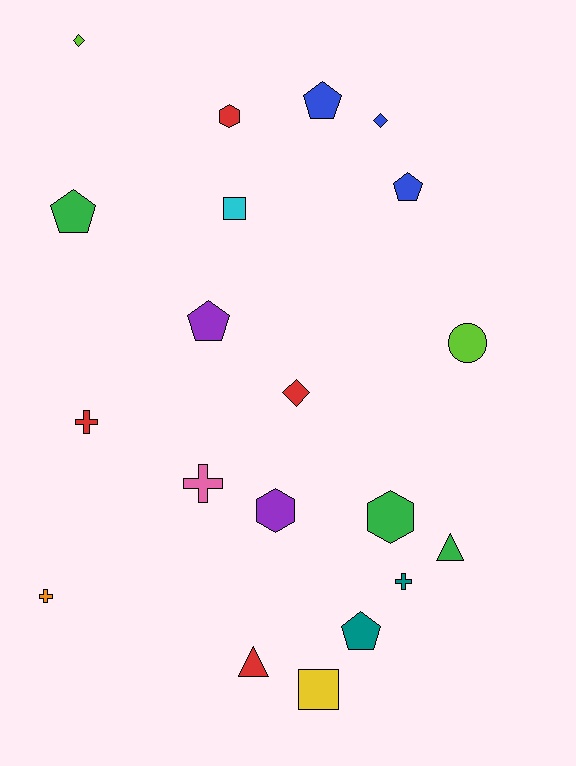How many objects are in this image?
There are 20 objects.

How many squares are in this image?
There are 2 squares.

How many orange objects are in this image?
There is 1 orange object.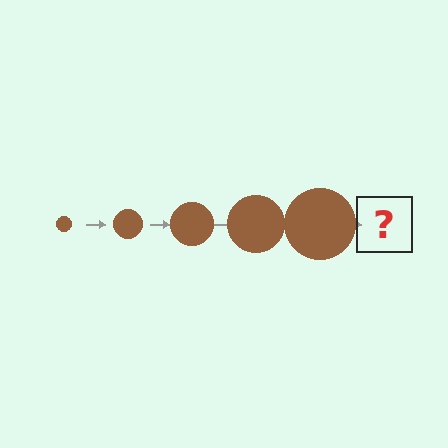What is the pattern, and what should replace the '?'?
The pattern is that the circle gets progressively larger each step. The '?' should be a brown circle, larger than the previous one.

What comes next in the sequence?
The next element should be a brown circle, larger than the previous one.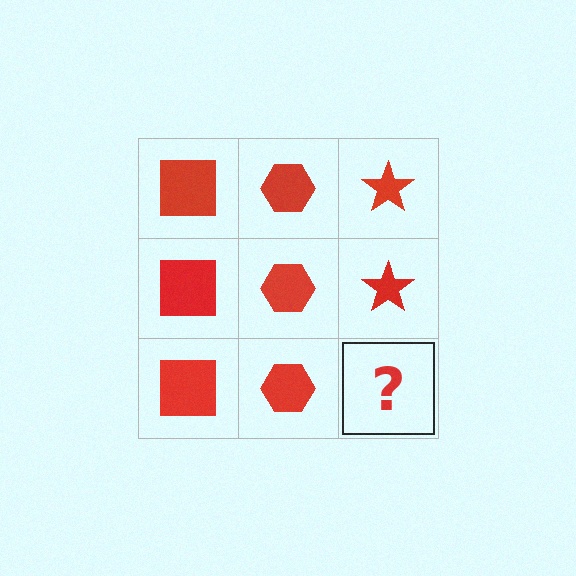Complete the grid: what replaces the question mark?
The question mark should be replaced with a red star.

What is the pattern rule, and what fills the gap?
The rule is that each column has a consistent shape. The gap should be filled with a red star.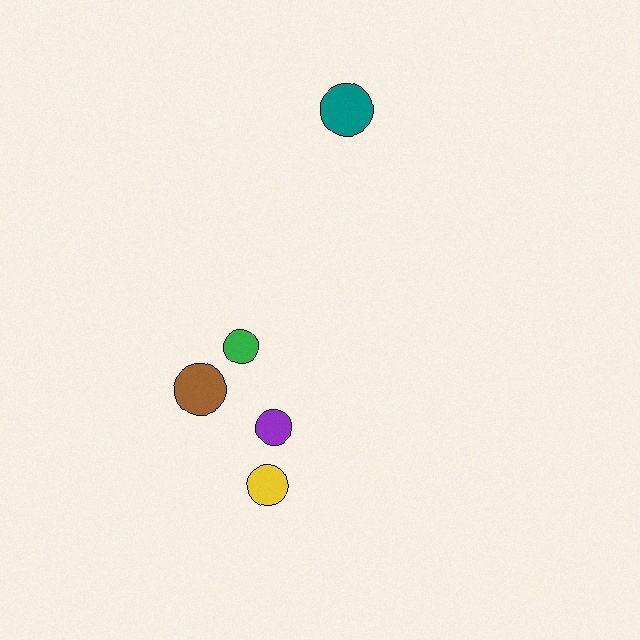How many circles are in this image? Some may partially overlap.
There are 5 circles.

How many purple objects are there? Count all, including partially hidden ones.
There is 1 purple object.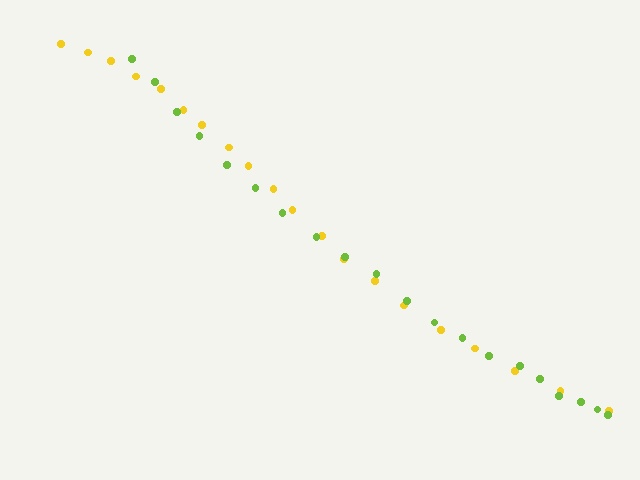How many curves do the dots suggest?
There are 2 distinct paths.